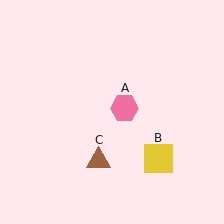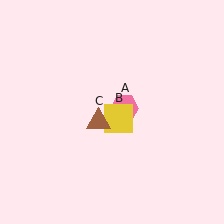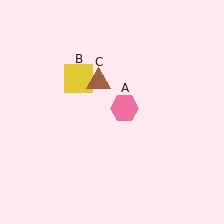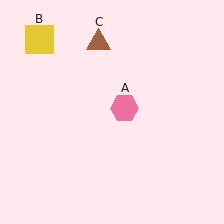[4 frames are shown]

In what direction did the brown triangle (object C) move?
The brown triangle (object C) moved up.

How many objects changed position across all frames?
2 objects changed position: yellow square (object B), brown triangle (object C).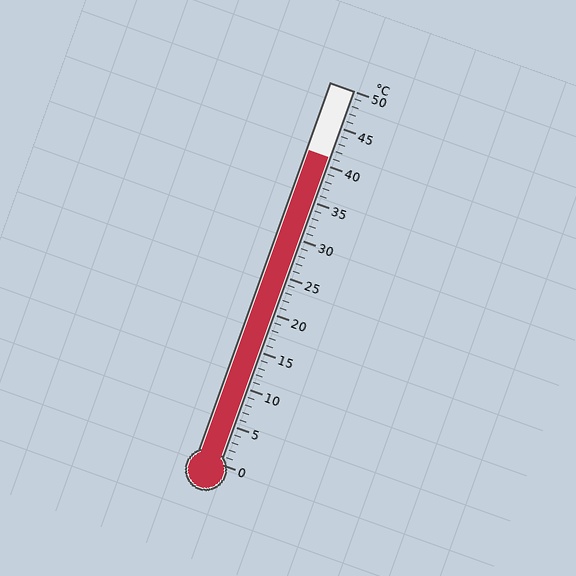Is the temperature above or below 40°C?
The temperature is above 40°C.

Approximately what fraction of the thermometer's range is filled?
The thermometer is filled to approximately 80% of its range.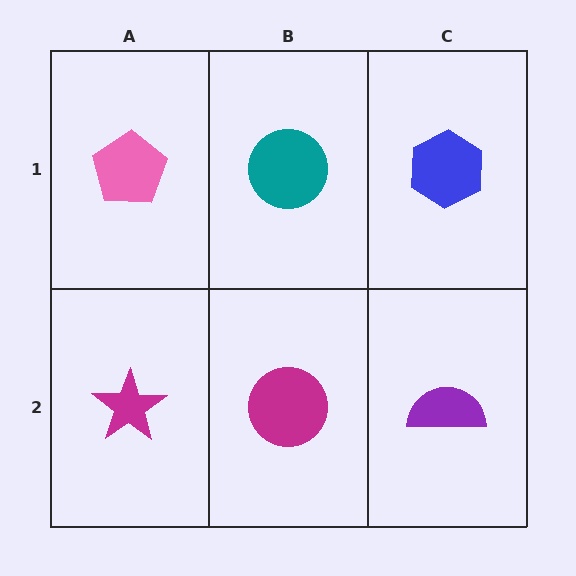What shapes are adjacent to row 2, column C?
A blue hexagon (row 1, column C), a magenta circle (row 2, column B).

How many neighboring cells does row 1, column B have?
3.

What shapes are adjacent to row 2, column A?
A pink pentagon (row 1, column A), a magenta circle (row 2, column B).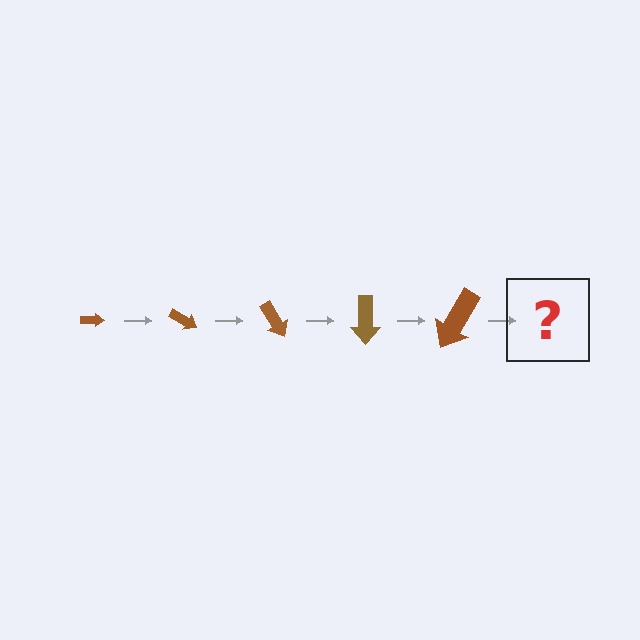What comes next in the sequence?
The next element should be an arrow, larger than the previous one and rotated 150 degrees from the start.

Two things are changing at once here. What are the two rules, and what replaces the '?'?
The two rules are that the arrow grows larger each step and it rotates 30 degrees each step. The '?' should be an arrow, larger than the previous one and rotated 150 degrees from the start.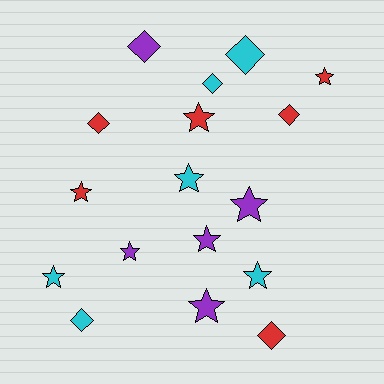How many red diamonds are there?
There are 3 red diamonds.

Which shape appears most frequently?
Star, with 10 objects.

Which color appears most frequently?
Red, with 6 objects.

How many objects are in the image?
There are 17 objects.